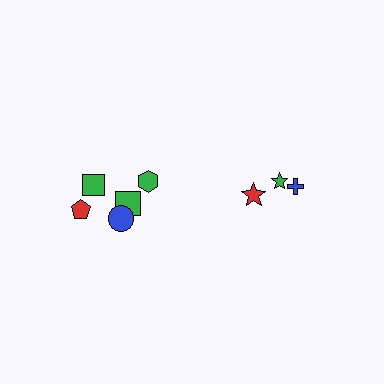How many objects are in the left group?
There are 5 objects.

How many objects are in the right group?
There are 3 objects.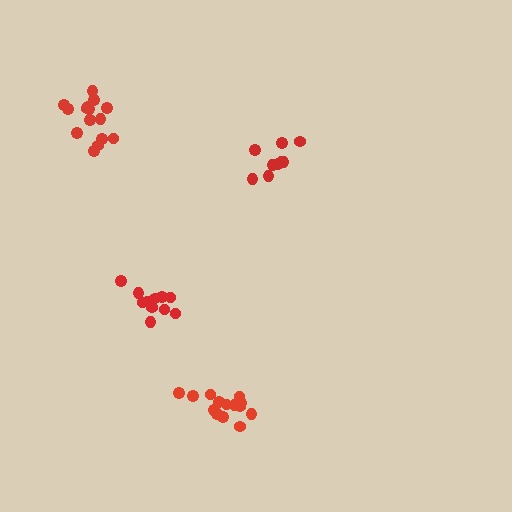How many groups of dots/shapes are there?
There are 4 groups.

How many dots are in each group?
Group 1: 9 dots, Group 2: 15 dots, Group 3: 11 dots, Group 4: 14 dots (49 total).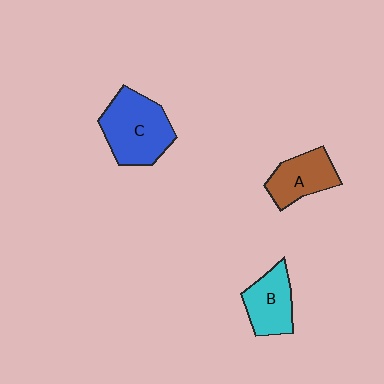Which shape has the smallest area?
Shape A (brown).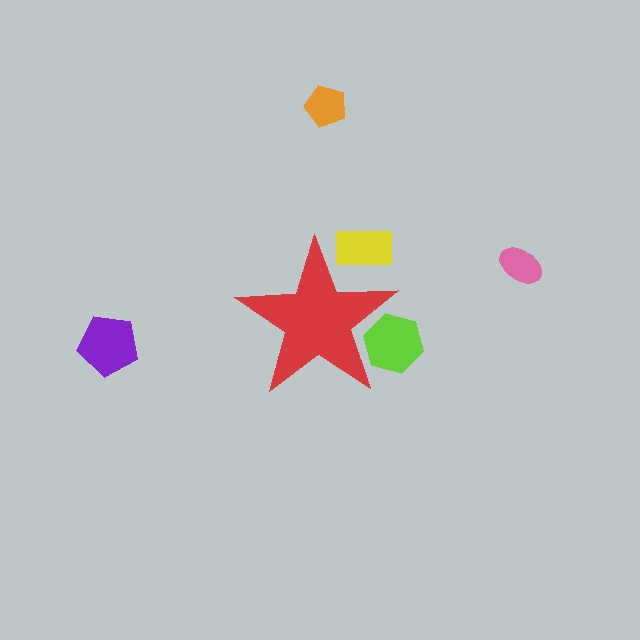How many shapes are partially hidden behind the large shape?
2 shapes are partially hidden.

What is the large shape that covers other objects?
A red star.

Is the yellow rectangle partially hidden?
Yes, the yellow rectangle is partially hidden behind the red star.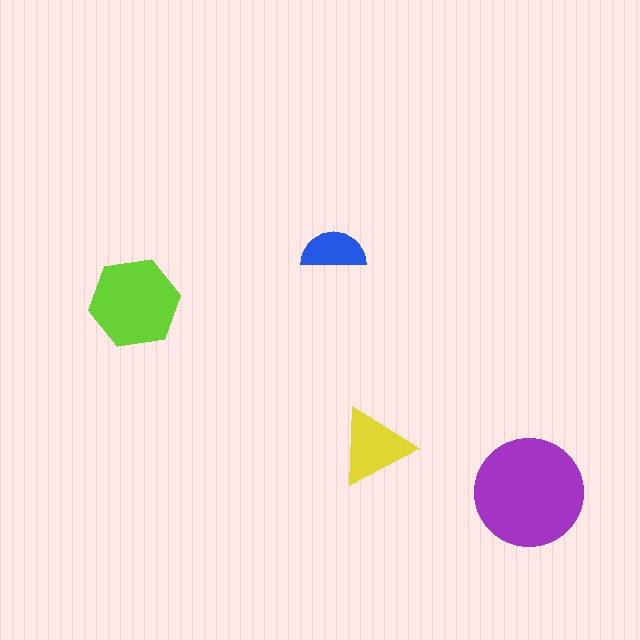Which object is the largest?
The purple circle.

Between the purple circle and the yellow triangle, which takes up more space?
The purple circle.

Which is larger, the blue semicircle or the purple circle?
The purple circle.